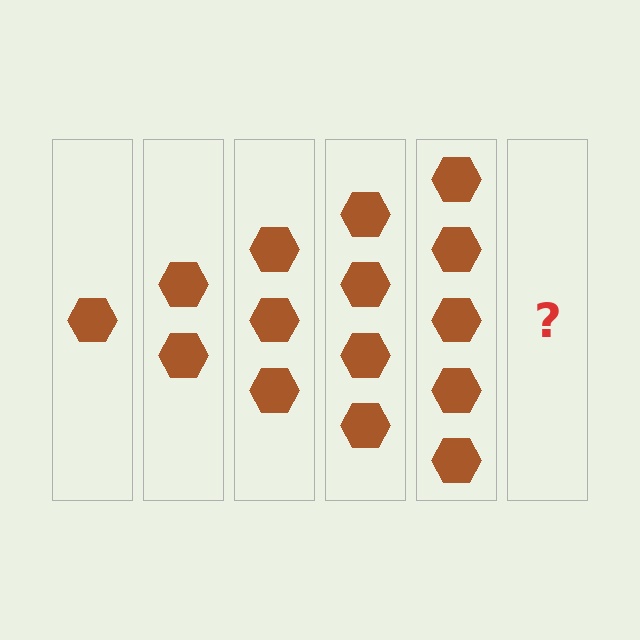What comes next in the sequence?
The next element should be 6 hexagons.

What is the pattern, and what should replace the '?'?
The pattern is that each step adds one more hexagon. The '?' should be 6 hexagons.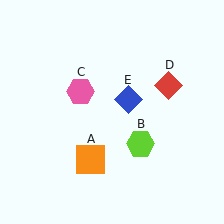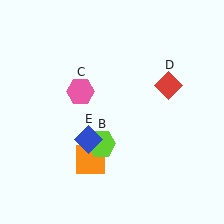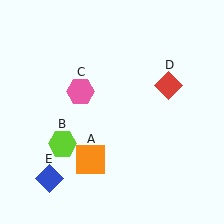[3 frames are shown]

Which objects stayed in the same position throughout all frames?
Orange square (object A) and pink hexagon (object C) and red diamond (object D) remained stationary.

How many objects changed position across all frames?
2 objects changed position: lime hexagon (object B), blue diamond (object E).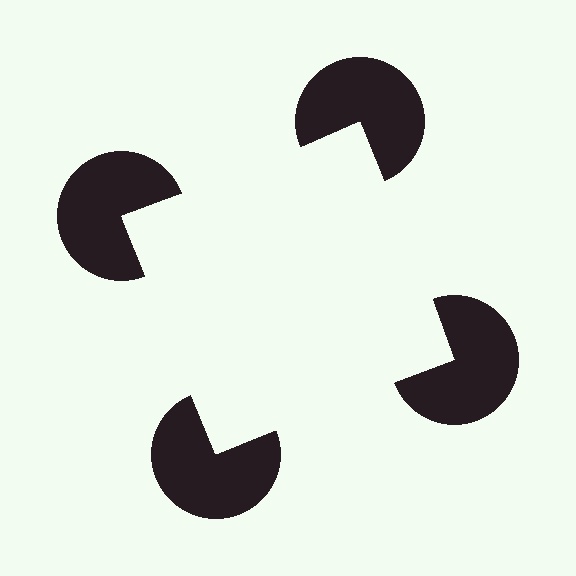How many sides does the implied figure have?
4 sides.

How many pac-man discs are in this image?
There are 4 — one at each vertex of the illusory square.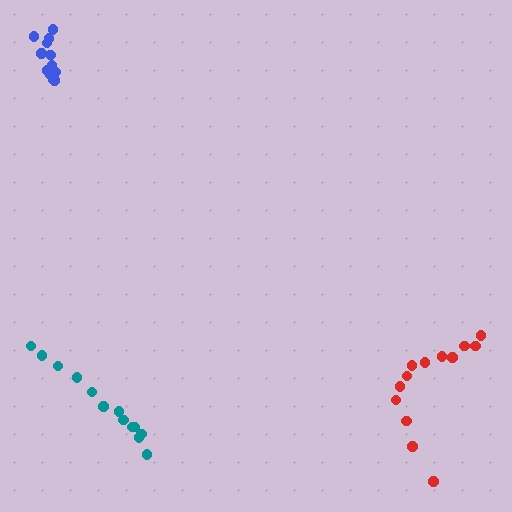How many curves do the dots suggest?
There are 3 distinct paths.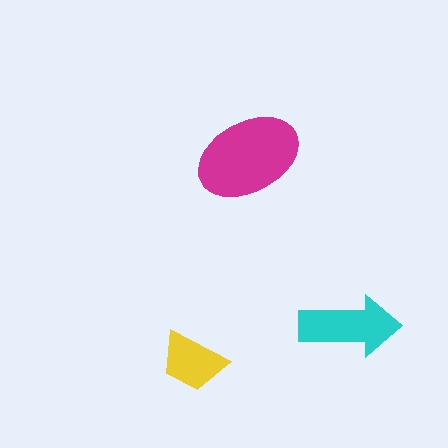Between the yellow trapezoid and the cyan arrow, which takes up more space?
The cyan arrow.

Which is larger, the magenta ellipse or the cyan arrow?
The magenta ellipse.